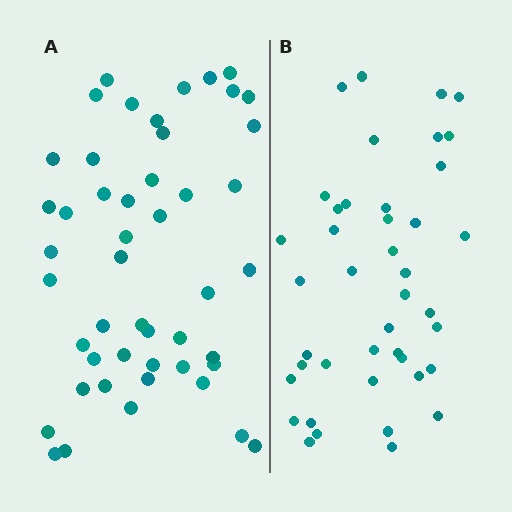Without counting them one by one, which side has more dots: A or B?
Region A (the left region) has more dots.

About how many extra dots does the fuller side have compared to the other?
Region A has about 6 more dots than region B.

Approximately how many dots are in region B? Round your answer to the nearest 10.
About 40 dots. (The exact count is 42, which rounds to 40.)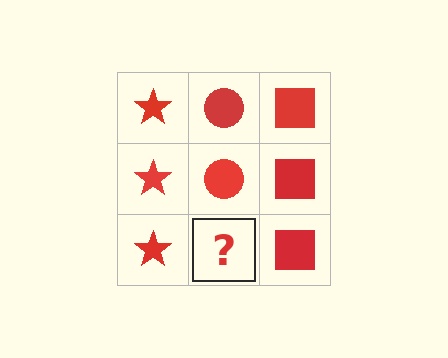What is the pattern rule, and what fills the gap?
The rule is that each column has a consistent shape. The gap should be filled with a red circle.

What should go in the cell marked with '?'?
The missing cell should contain a red circle.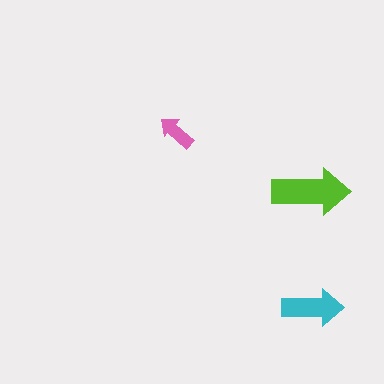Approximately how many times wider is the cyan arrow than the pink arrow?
About 1.5 times wider.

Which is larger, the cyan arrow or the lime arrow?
The lime one.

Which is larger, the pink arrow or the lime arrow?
The lime one.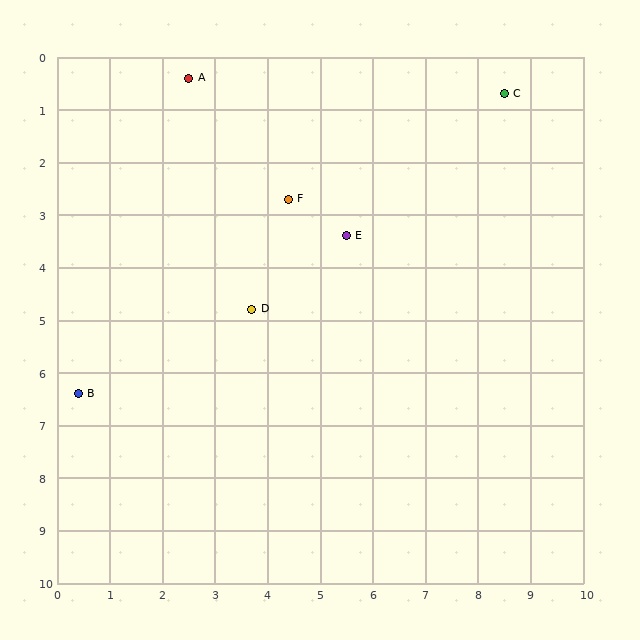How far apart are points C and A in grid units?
Points C and A are about 6.0 grid units apart.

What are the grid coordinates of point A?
Point A is at approximately (2.5, 0.4).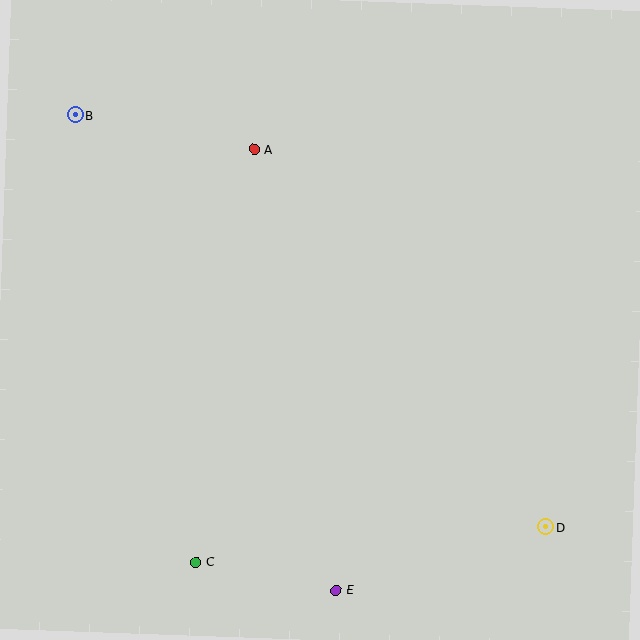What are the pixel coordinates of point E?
Point E is at (336, 590).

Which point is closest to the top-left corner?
Point B is closest to the top-left corner.